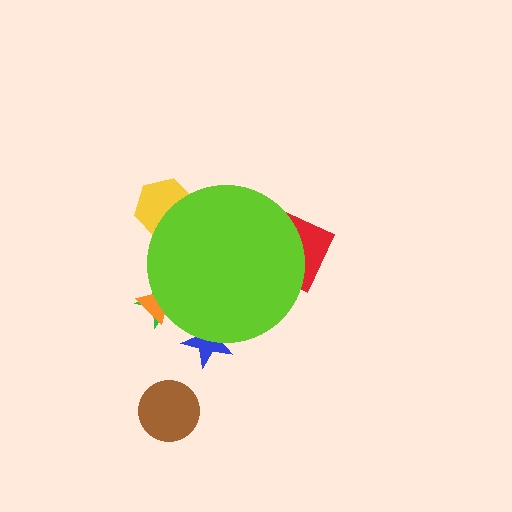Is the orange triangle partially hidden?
Yes, the orange triangle is partially hidden behind the lime circle.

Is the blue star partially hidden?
Yes, the blue star is partially hidden behind the lime circle.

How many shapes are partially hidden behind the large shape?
5 shapes are partially hidden.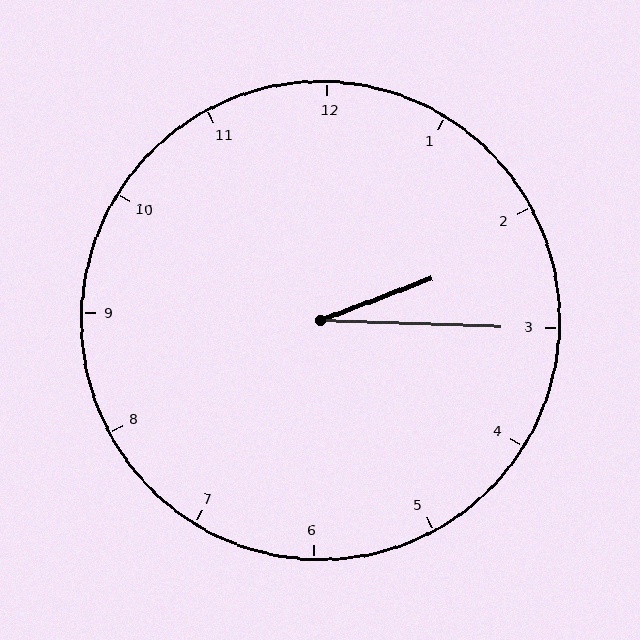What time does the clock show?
2:15.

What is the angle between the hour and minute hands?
Approximately 22 degrees.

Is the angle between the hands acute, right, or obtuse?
It is acute.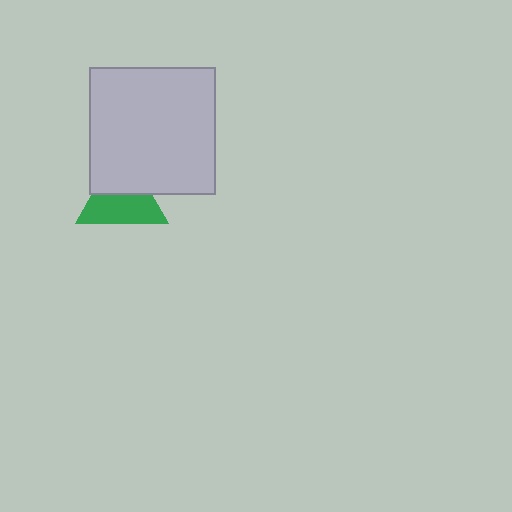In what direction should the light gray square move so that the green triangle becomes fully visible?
The light gray square should move up. That is the shortest direction to clear the overlap and leave the green triangle fully visible.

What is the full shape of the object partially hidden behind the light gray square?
The partially hidden object is a green triangle.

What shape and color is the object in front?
The object in front is a light gray square.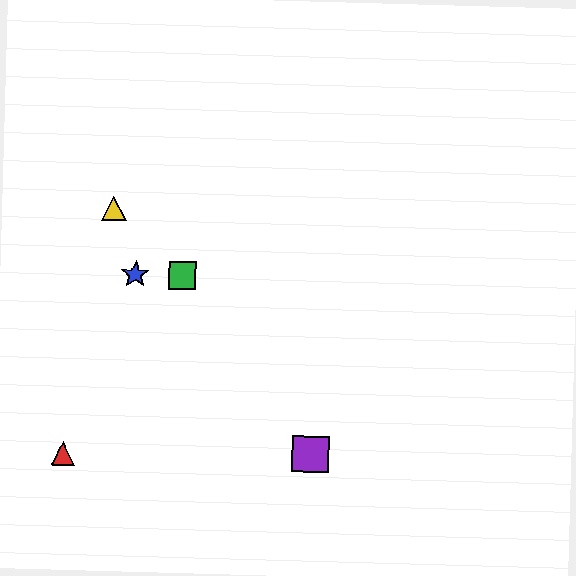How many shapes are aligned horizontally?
2 shapes (the blue star, the green square) are aligned horizontally.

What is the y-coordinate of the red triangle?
The red triangle is at y≈453.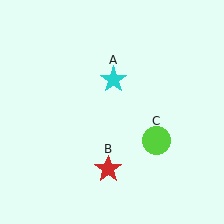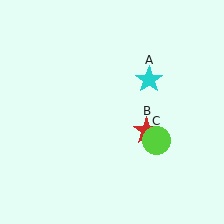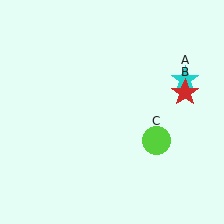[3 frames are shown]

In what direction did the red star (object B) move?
The red star (object B) moved up and to the right.